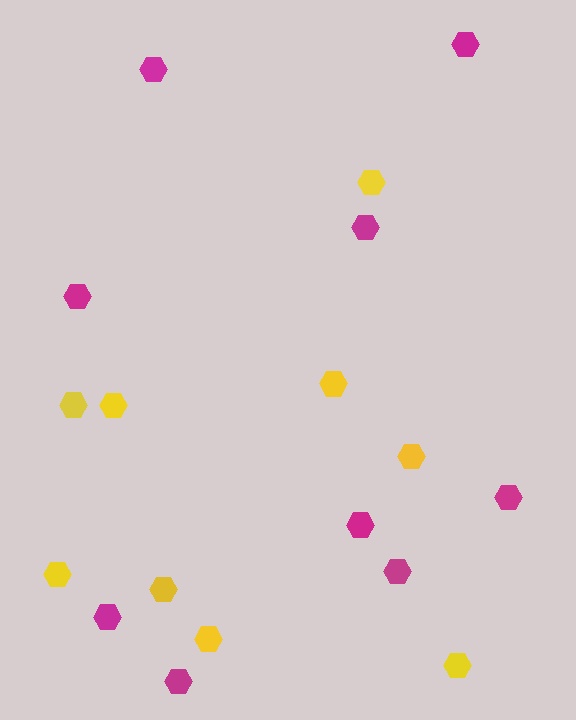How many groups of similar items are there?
There are 2 groups: one group of magenta hexagons (9) and one group of yellow hexagons (9).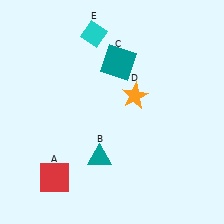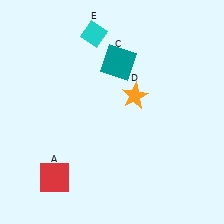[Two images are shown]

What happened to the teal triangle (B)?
The teal triangle (B) was removed in Image 2. It was in the bottom-left area of Image 1.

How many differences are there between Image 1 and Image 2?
There is 1 difference between the two images.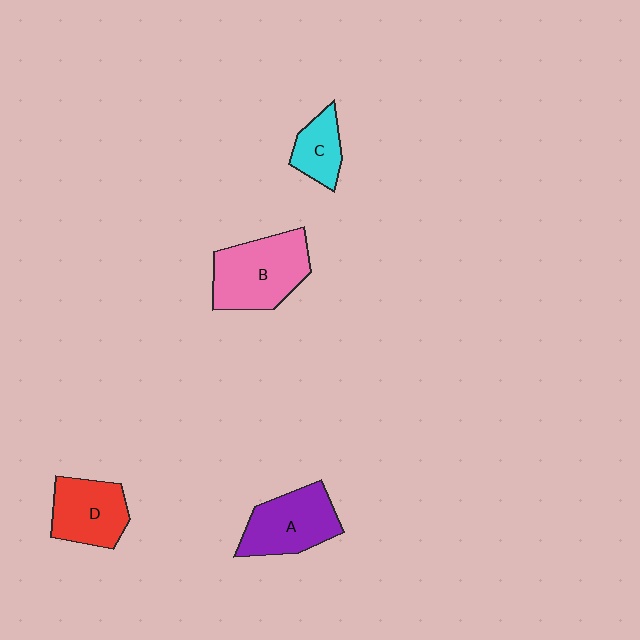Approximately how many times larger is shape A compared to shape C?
Approximately 1.8 times.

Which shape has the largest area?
Shape B (pink).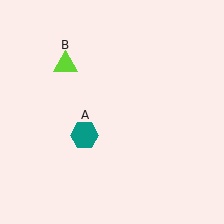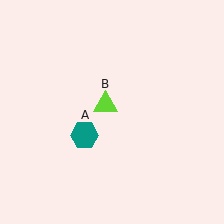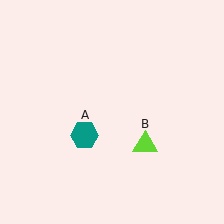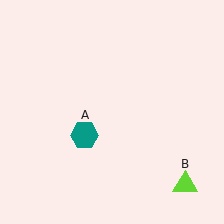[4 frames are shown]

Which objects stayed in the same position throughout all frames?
Teal hexagon (object A) remained stationary.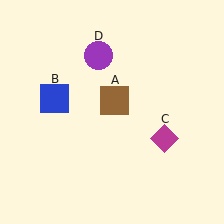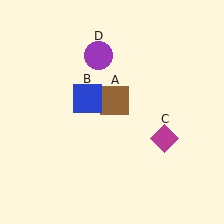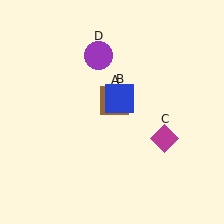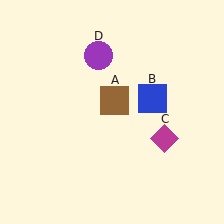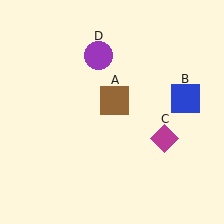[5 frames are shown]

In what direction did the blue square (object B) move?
The blue square (object B) moved right.